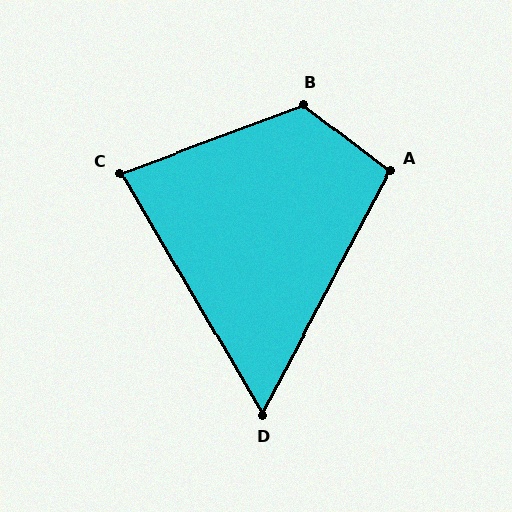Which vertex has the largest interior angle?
B, at approximately 122 degrees.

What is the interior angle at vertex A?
Approximately 100 degrees (obtuse).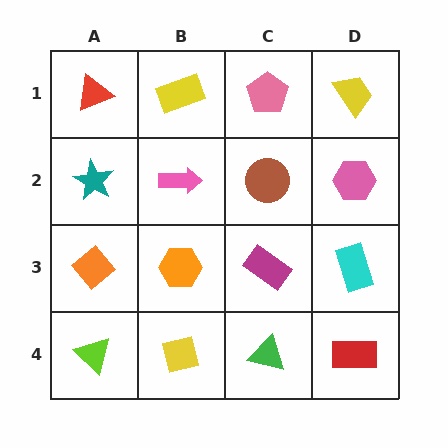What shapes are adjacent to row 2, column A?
A red triangle (row 1, column A), an orange diamond (row 3, column A), a pink arrow (row 2, column B).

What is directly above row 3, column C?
A brown circle.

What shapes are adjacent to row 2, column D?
A yellow trapezoid (row 1, column D), a cyan rectangle (row 3, column D), a brown circle (row 2, column C).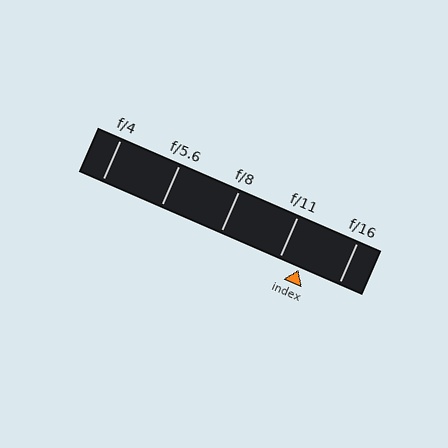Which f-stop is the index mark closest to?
The index mark is closest to f/11.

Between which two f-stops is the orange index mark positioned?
The index mark is between f/11 and f/16.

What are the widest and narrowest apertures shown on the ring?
The widest aperture shown is f/4 and the narrowest is f/16.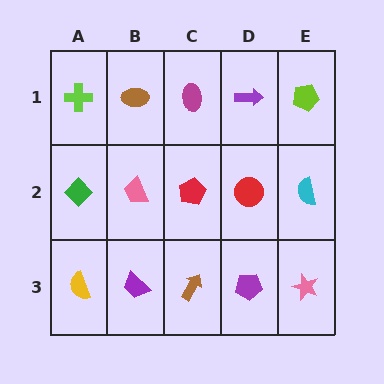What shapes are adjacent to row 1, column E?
A cyan semicircle (row 2, column E), a purple arrow (row 1, column D).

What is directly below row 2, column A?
A yellow semicircle.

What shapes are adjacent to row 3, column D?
A red circle (row 2, column D), a brown arrow (row 3, column C), a pink star (row 3, column E).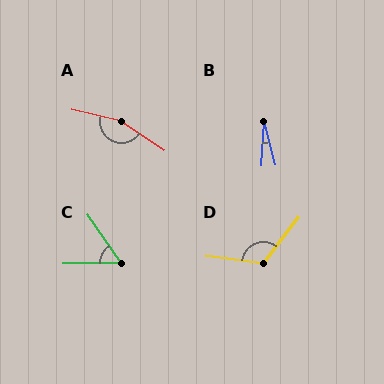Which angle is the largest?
A, at approximately 159 degrees.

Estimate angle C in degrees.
Approximately 55 degrees.